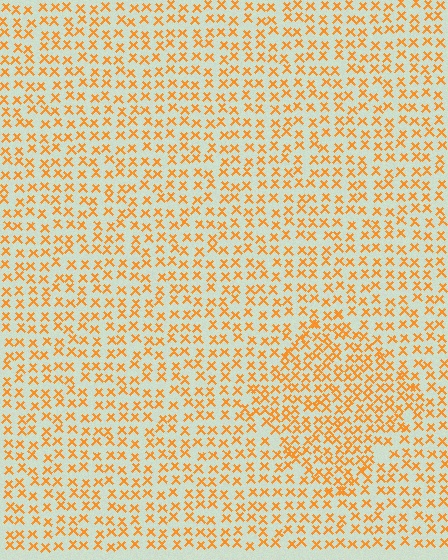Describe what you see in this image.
The image contains small orange elements arranged at two different densities. A diamond-shaped region is visible where the elements are more densely packed than the surrounding area.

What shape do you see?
I see a diamond.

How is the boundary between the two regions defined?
The boundary is defined by a change in element density (approximately 1.5x ratio). All elements are the same color, size, and shape.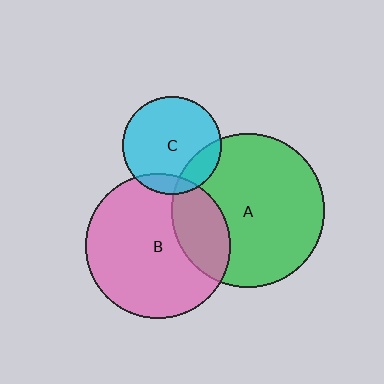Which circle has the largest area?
Circle A (green).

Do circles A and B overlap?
Yes.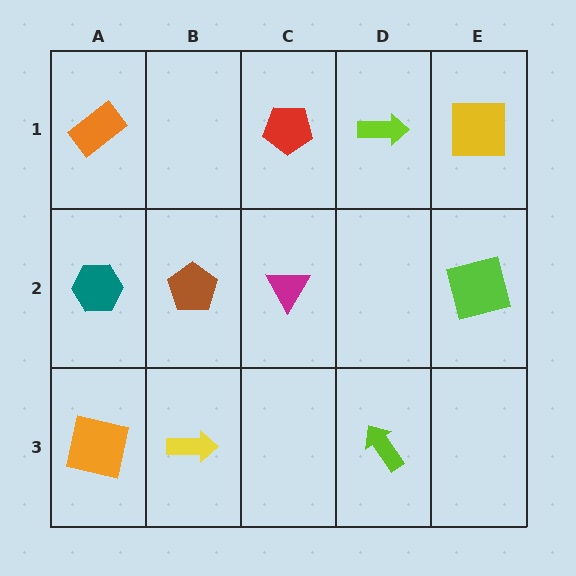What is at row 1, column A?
An orange rectangle.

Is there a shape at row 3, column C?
No, that cell is empty.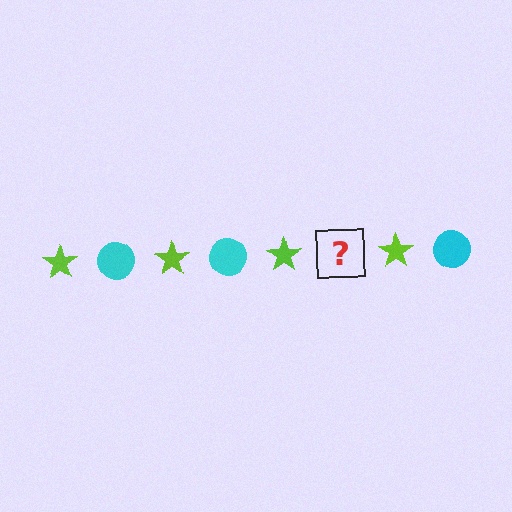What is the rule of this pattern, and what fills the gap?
The rule is that the pattern alternates between lime star and cyan circle. The gap should be filled with a cyan circle.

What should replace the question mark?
The question mark should be replaced with a cyan circle.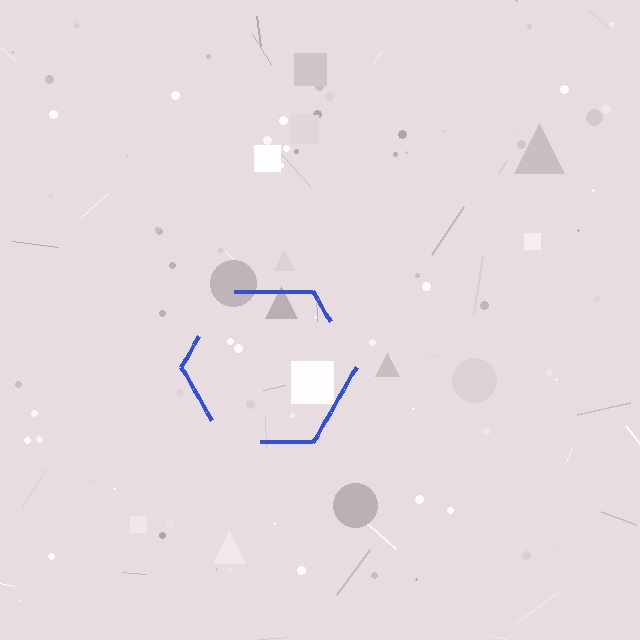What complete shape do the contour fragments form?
The contour fragments form a hexagon.